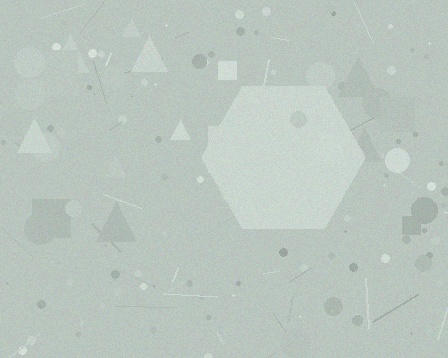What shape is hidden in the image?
A hexagon is hidden in the image.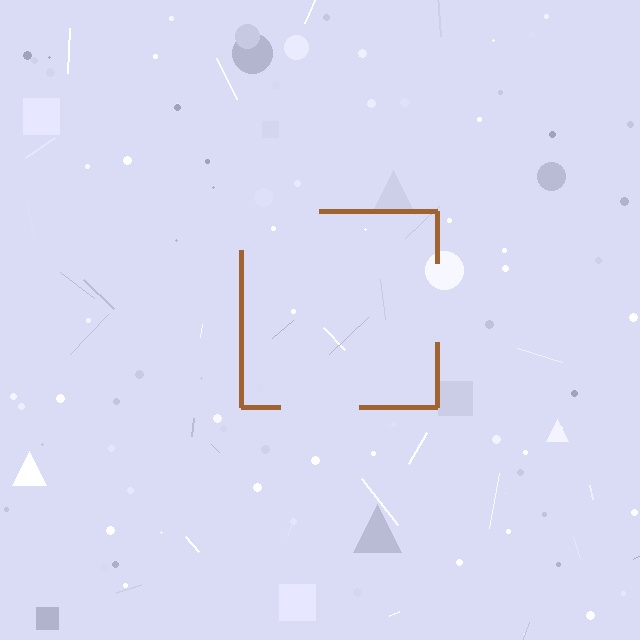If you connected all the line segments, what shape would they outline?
They would outline a square.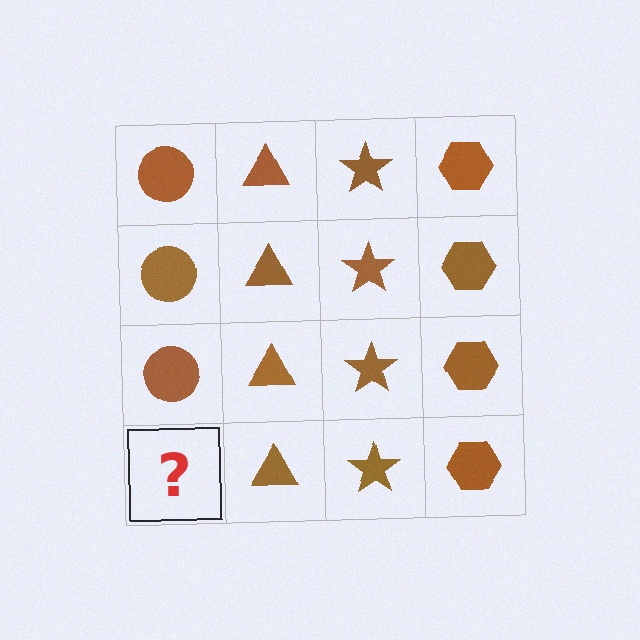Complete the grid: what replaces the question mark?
The question mark should be replaced with a brown circle.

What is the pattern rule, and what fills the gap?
The rule is that each column has a consistent shape. The gap should be filled with a brown circle.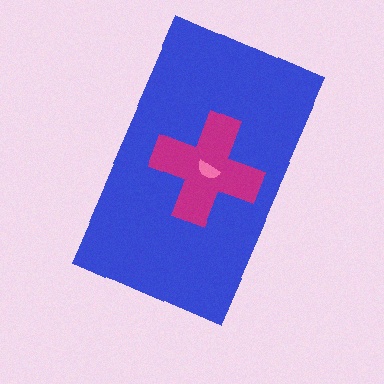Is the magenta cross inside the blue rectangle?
Yes.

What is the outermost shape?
The blue rectangle.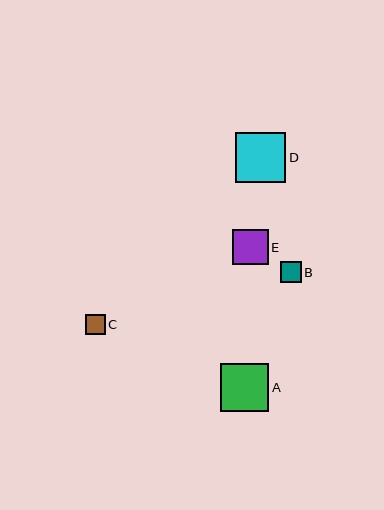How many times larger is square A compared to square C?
Square A is approximately 2.4 times the size of square C.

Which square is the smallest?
Square C is the smallest with a size of approximately 20 pixels.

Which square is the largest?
Square D is the largest with a size of approximately 50 pixels.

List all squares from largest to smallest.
From largest to smallest: D, A, E, B, C.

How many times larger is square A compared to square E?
Square A is approximately 1.4 times the size of square E.